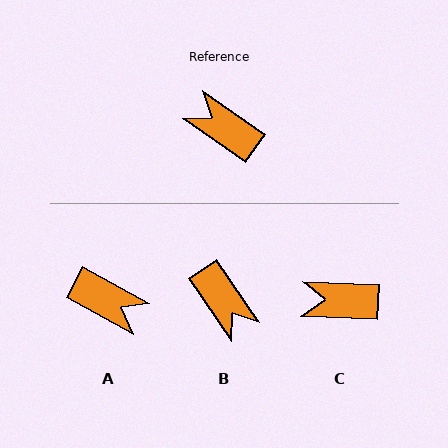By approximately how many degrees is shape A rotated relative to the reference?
Approximately 173 degrees clockwise.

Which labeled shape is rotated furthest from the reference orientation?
A, about 173 degrees away.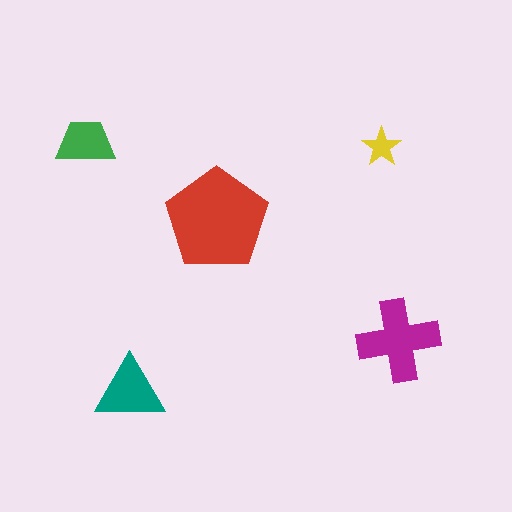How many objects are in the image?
There are 5 objects in the image.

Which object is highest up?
The green trapezoid is topmost.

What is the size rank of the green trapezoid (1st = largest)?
4th.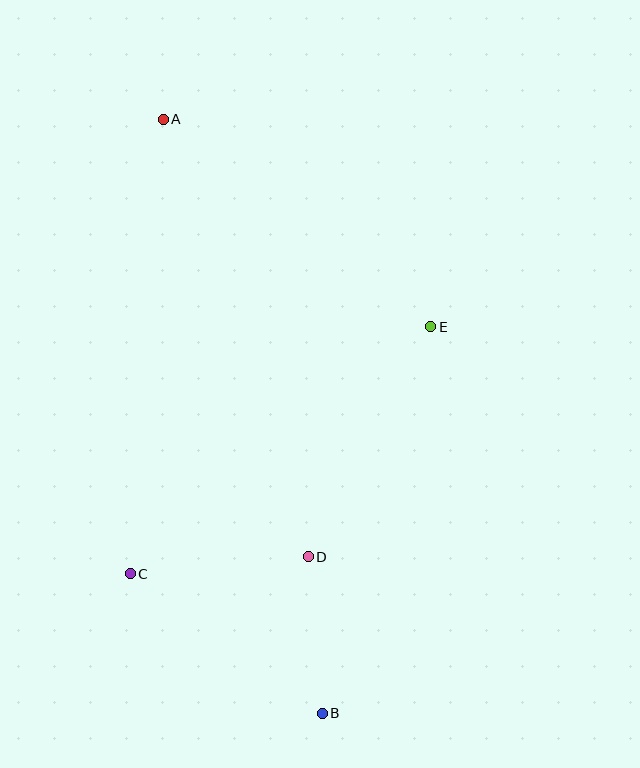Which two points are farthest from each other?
Points A and B are farthest from each other.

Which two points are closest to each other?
Points B and D are closest to each other.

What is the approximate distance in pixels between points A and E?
The distance between A and E is approximately 338 pixels.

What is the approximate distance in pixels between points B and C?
The distance between B and C is approximately 237 pixels.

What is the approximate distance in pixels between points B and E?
The distance between B and E is approximately 401 pixels.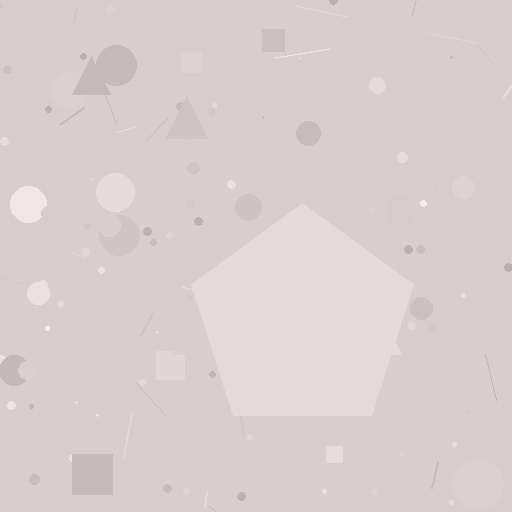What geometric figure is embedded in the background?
A pentagon is embedded in the background.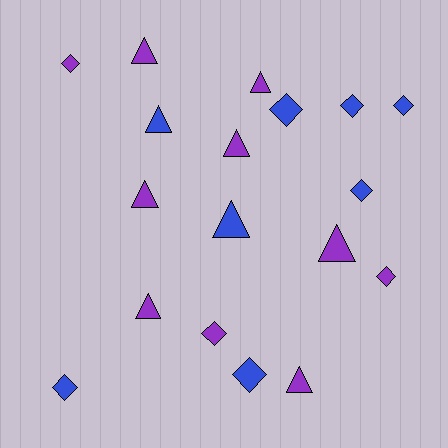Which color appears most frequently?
Purple, with 10 objects.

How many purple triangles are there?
There are 7 purple triangles.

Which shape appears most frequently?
Diamond, with 9 objects.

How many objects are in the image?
There are 18 objects.